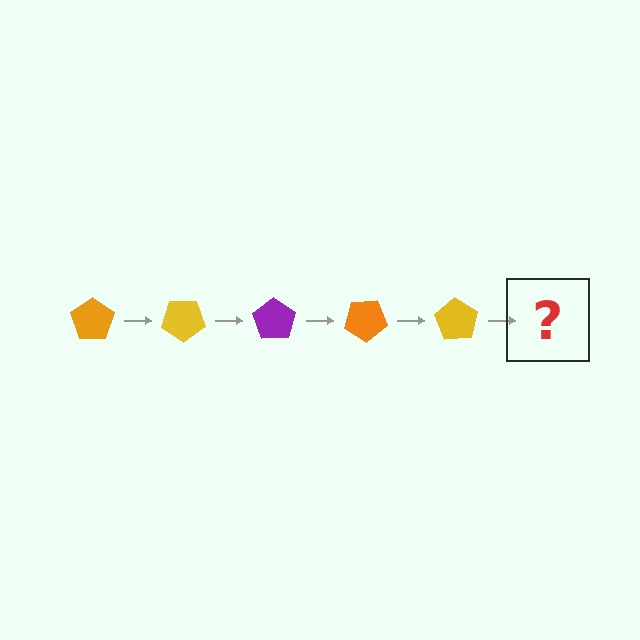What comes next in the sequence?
The next element should be a purple pentagon, rotated 175 degrees from the start.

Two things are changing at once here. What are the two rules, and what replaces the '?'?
The two rules are that it rotates 35 degrees each step and the color cycles through orange, yellow, and purple. The '?' should be a purple pentagon, rotated 175 degrees from the start.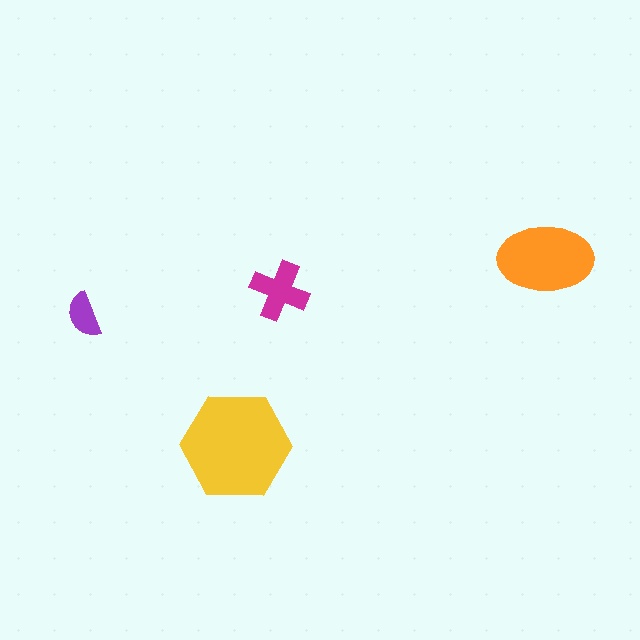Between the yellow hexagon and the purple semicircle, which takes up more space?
The yellow hexagon.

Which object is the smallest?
The purple semicircle.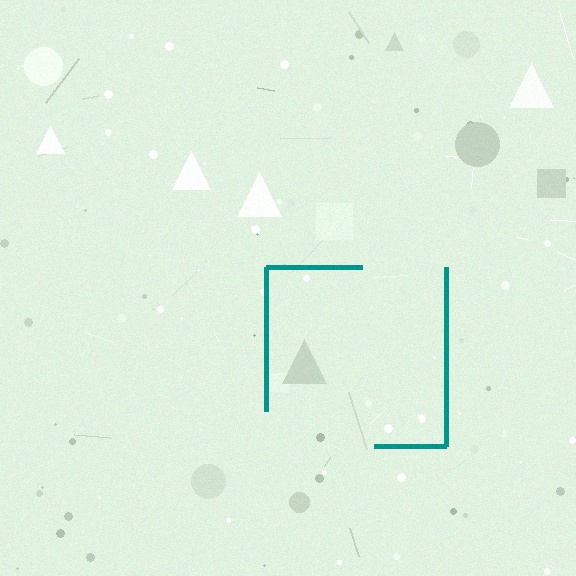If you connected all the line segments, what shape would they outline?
They would outline a square.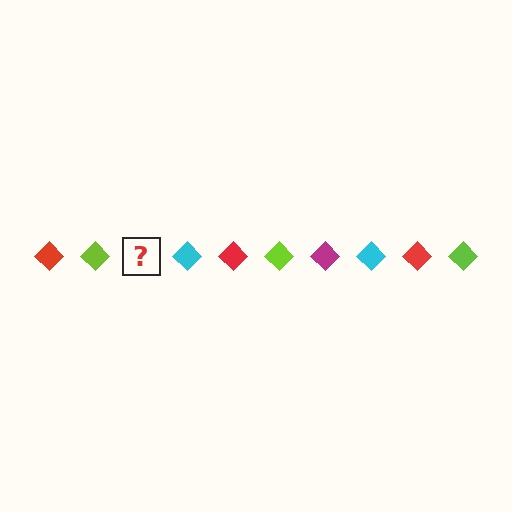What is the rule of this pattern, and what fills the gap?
The rule is that the pattern cycles through red, lime, magenta, cyan diamonds. The gap should be filled with a magenta diamond.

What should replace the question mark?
The question mark should be replaced with a magenta diamond.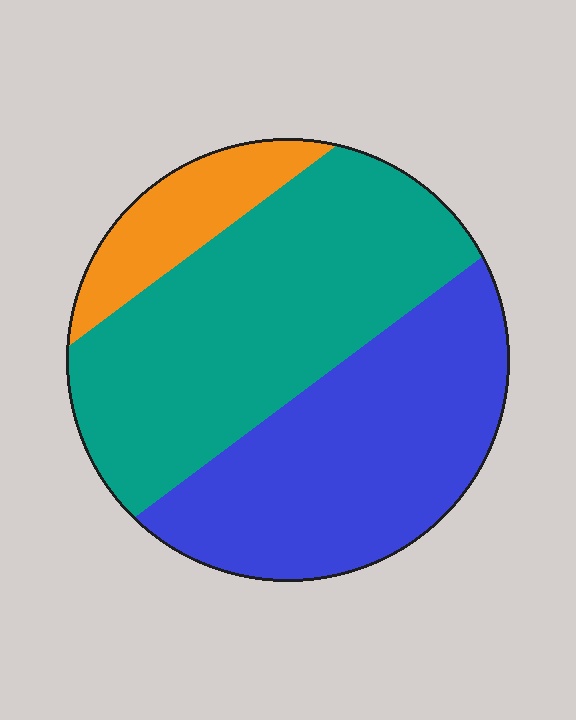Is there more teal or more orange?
Teal.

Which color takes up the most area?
Teal, at roughly 50%.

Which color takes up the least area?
Orange, at roughly 10%.